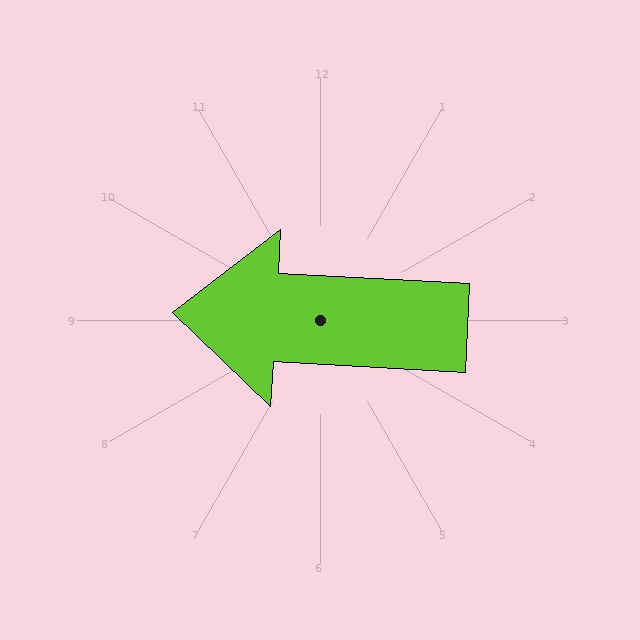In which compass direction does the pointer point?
West.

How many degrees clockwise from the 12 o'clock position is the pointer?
Approximately 273 degrees.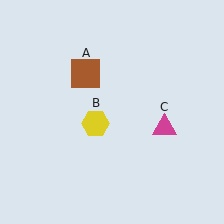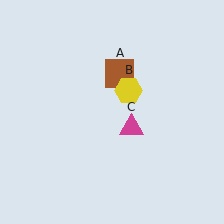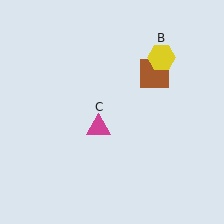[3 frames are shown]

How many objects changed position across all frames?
3 objects changed position: brown square (object A), yellow hexagon (object B), magenta triangle (object C).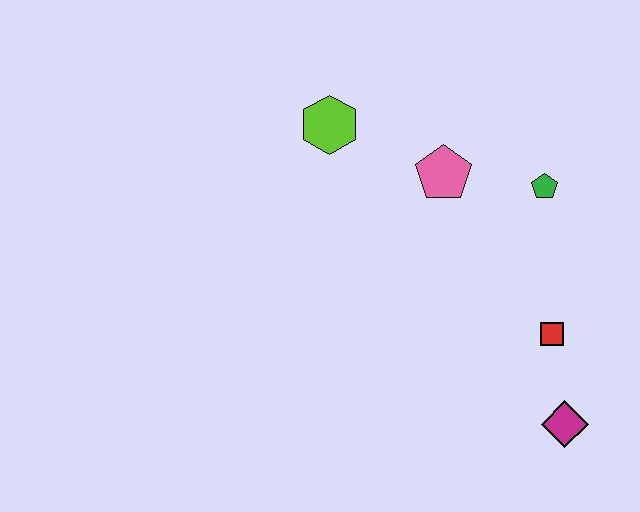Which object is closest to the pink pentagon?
The green pentagon is closest to the pink pentagon.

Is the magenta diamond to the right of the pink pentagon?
Yes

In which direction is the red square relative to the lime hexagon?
The red square is to the right of the lime hexagon.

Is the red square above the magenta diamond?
Yes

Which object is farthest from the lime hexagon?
The magenta diamond is farthest from the lime hexagon.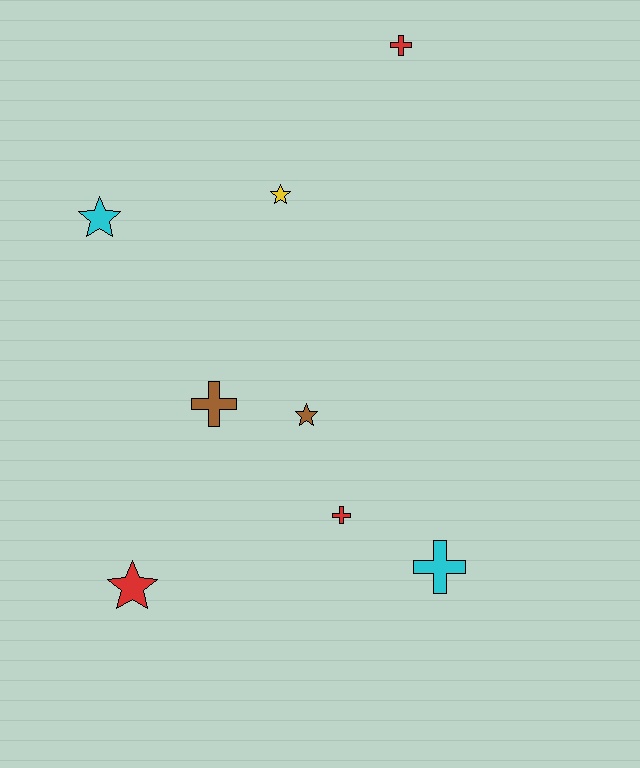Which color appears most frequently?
Red, with 3 objects.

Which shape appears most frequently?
Cross, with 4 objects.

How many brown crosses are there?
There is 1 brown cross.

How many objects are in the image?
There are 8 objects.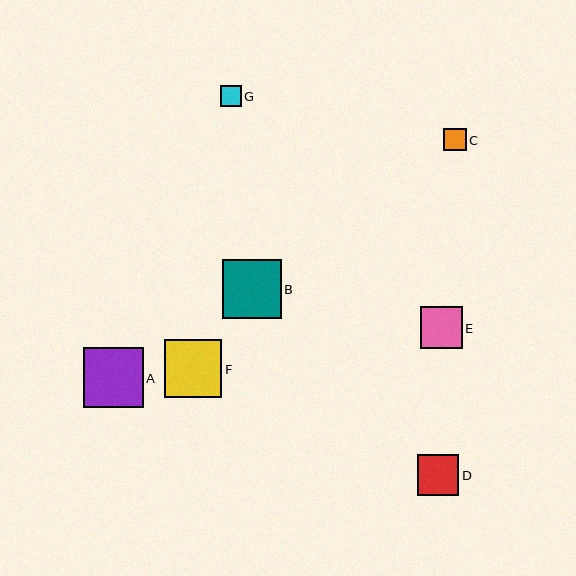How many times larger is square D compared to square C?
Square D is approximately 1.8 times the size of square C.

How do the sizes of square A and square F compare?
Square A and square F are approximately the same size.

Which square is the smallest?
Square G is the smallest with a size of approximately 21 pixels.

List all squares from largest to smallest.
From largest to smallest: A, B, F, E, D, C, G.